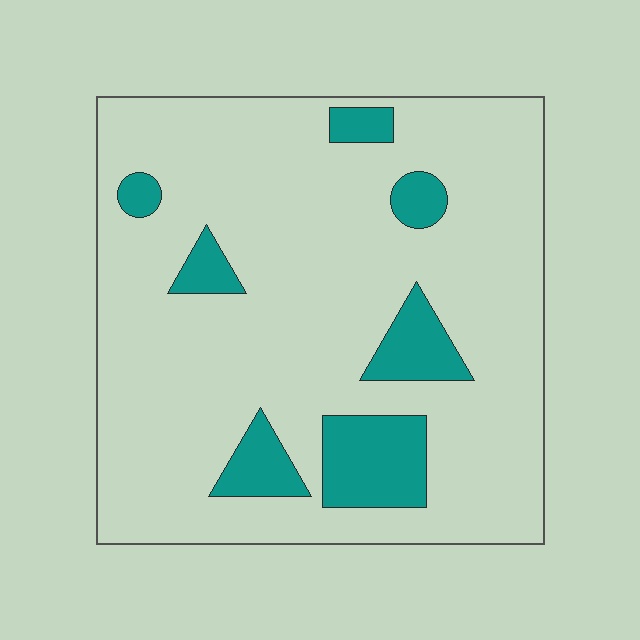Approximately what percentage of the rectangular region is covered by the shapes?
Approximately 15%.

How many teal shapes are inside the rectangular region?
7.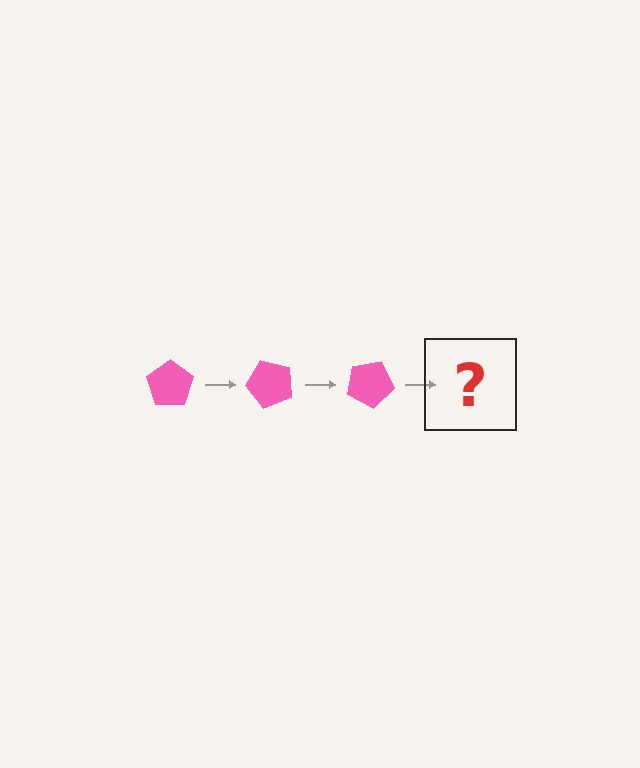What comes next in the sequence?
The next element should be a pink pentagon rotated 150 degrees.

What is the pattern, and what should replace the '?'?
The pattern is that the pentagon rotates 50 degrees each step. The '?' should be a pink pentagon rotated 150 degrees.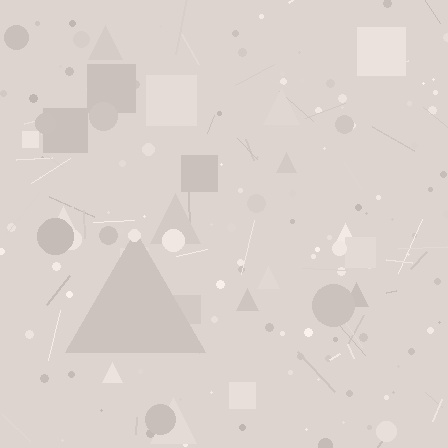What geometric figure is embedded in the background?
A triangle is embedded in the background.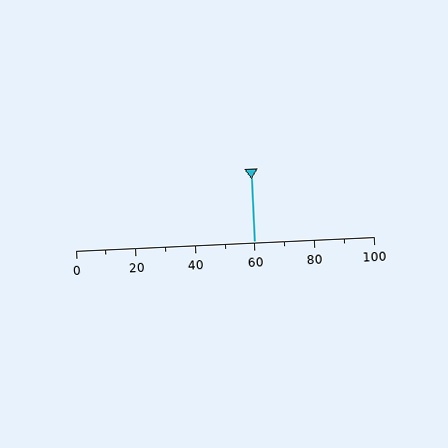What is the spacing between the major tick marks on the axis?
The major ticks are spaced 20 apart.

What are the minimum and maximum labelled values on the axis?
The axis runs from 0 to 100.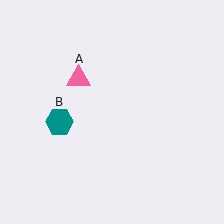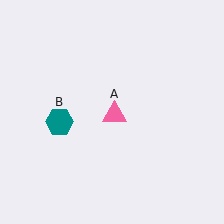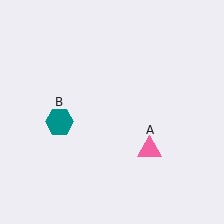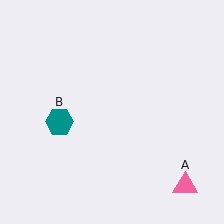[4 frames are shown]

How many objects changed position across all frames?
1 object changed position: pink triangle (object A).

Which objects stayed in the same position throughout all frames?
Teal hexagon (object B) remained stationary.